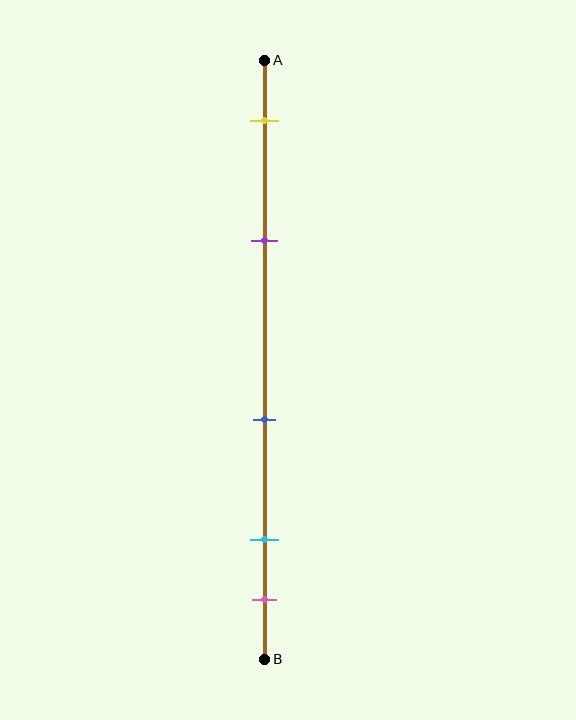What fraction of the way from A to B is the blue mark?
The blue mark is approximately 60% (0.6) of the way from A to B.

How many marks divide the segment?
There are 5 marks dividing the segment.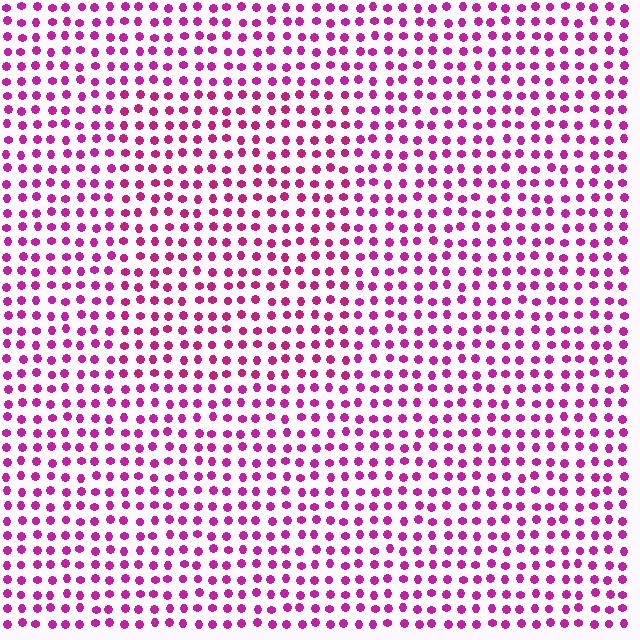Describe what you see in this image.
The image is filled with small magenta elements in a uniform arrangement. A rectangle-shaped region is visible where the elements are tinted to a slightly different hue, forming a subtle color boundary.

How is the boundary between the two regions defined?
The boundary is defined purely by a slight shift in hue (about 14 degrees). Spacing, size, and orientation are identical on both sides.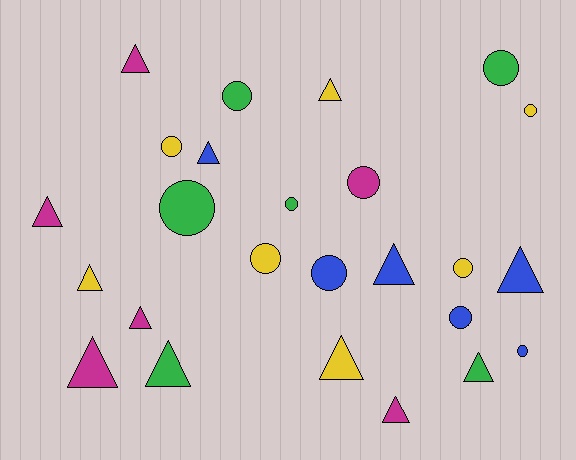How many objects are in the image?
There are 25 objects.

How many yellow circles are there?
There are 4 yellow circles.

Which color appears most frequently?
Yellow, with 7 objects.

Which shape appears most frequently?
Triangle, with 13 objects.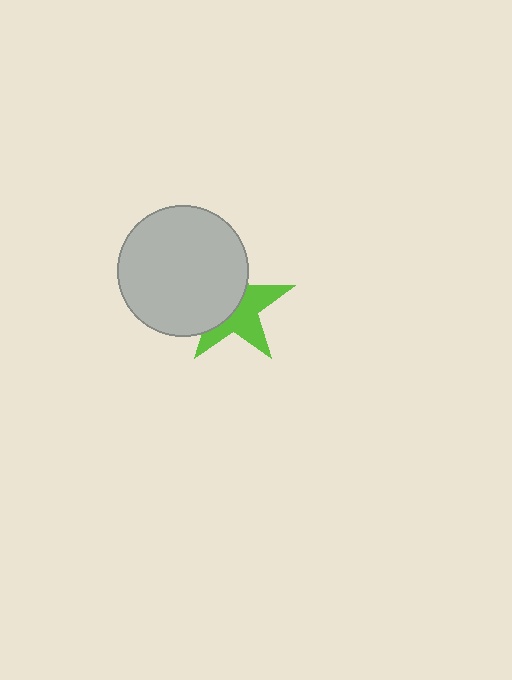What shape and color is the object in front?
The object in front is a light gray circle.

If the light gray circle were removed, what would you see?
You would see the complete lime star.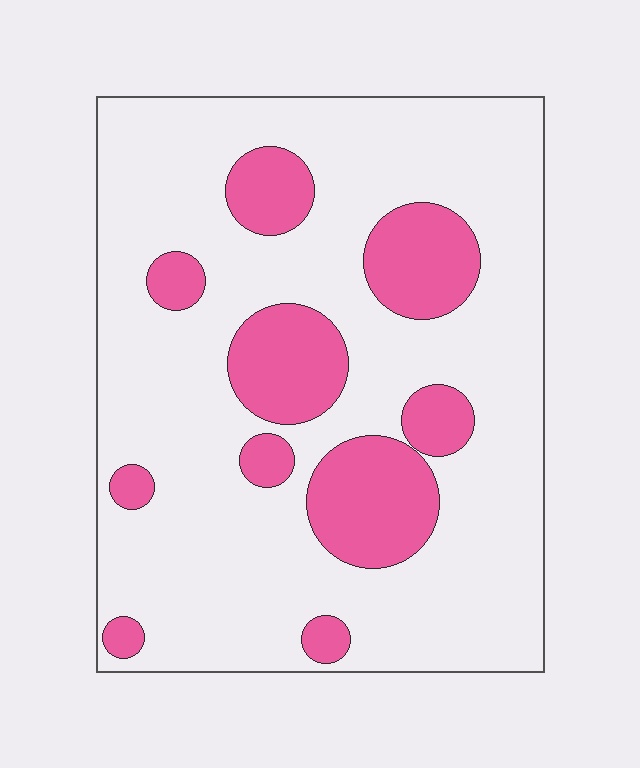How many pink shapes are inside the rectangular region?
10.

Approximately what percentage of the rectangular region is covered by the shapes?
Approximately 20%.